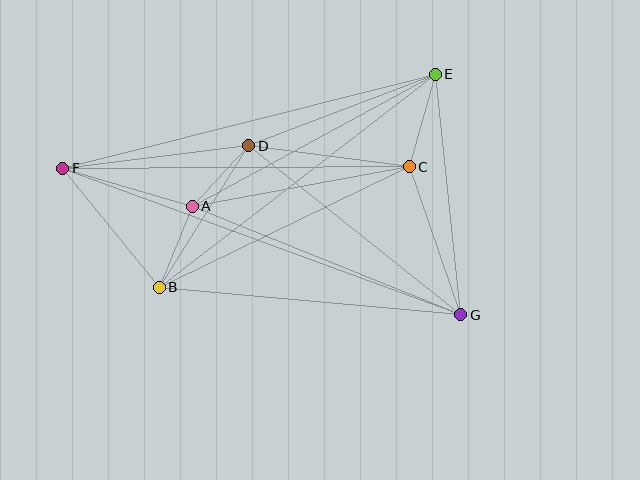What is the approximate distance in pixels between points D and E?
The distance between D and E is approximately 200 pixels.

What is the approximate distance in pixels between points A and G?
The distance between A and G is approximately 289 pixels.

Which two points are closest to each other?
Points A and D are closest to each other.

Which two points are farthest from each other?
Points F and G are farthest from each other.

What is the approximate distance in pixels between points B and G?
The distance between B and G is approximately 303 pixels.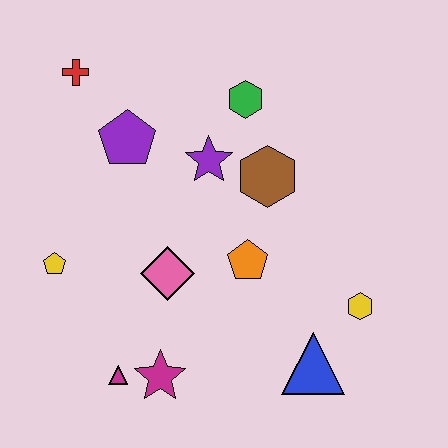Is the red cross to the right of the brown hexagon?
No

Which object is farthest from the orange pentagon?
The red cross is farthest from the orange pentagon.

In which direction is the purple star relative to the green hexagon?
The purple star is below the green hexagon.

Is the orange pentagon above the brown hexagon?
No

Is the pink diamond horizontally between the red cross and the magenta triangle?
No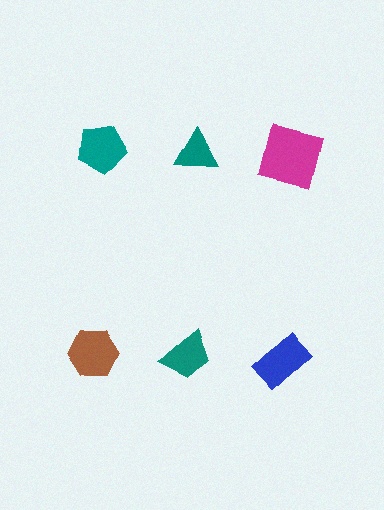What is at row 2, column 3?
A blue rectangle.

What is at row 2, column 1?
A brown hexagon.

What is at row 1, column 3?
A magenta square.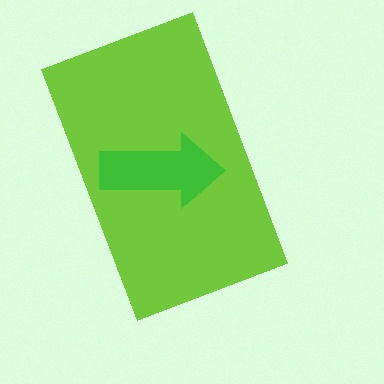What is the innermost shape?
The green arrow.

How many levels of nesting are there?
2.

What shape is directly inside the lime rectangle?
The green arrow.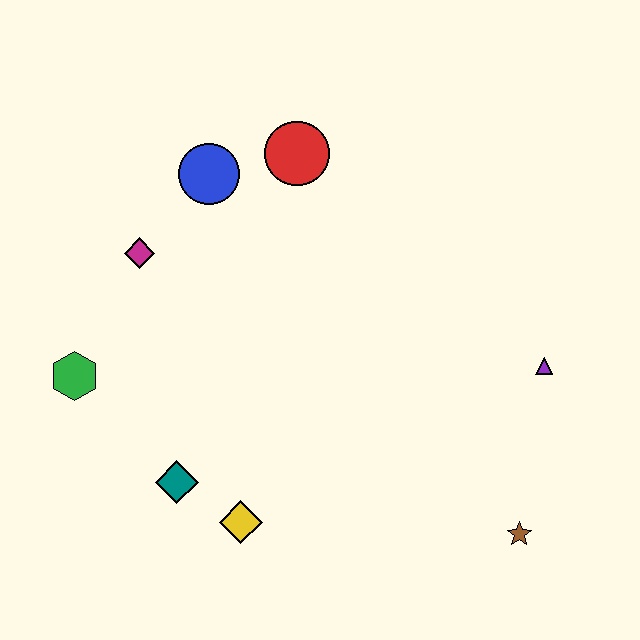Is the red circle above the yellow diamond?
Yes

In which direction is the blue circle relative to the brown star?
The blue circle is above the brown star.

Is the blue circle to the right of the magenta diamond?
Yes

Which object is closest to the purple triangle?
The brown star is closest to the purple triangle.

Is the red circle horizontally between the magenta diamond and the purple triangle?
Yes